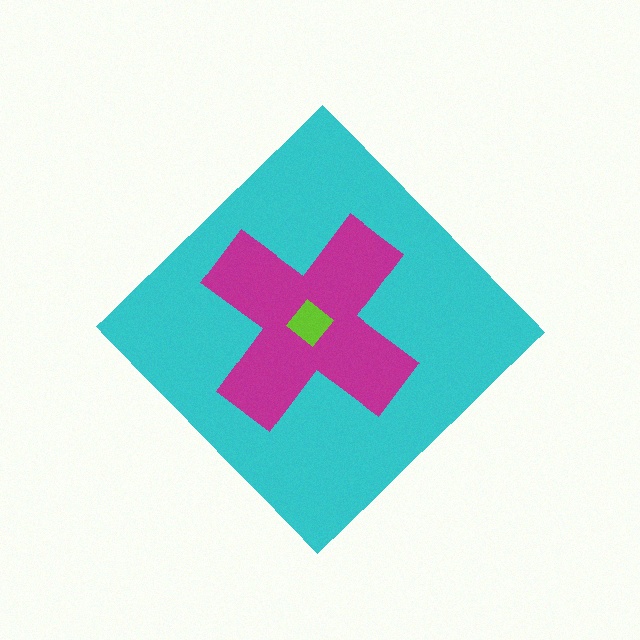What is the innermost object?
The lime diamond.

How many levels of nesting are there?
3.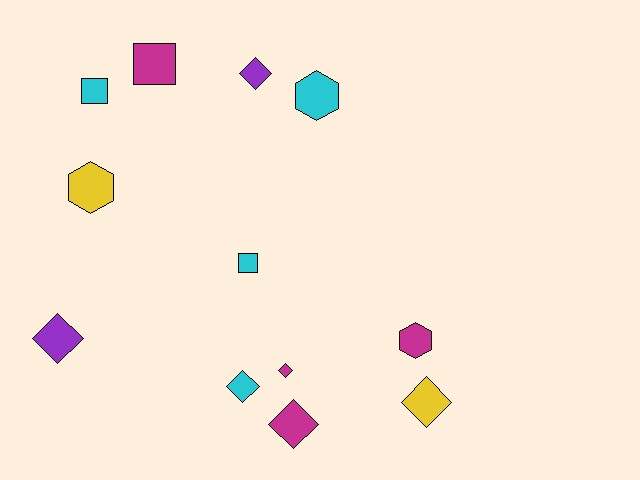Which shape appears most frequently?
Diamond, with 6 objects.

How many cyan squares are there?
There are 2 cyan squares.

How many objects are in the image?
There are 12 objects.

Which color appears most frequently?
Cyan, with 4 objects.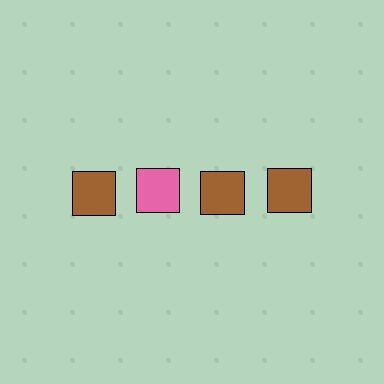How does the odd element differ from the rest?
It has a different color: pink instead of brown.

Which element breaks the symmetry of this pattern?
The pink square in the top row, second from left column breaks the symmetry. All other shapes are brown squares.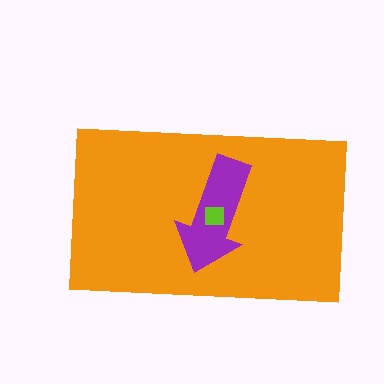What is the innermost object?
The lime square.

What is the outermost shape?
The orange rectangle.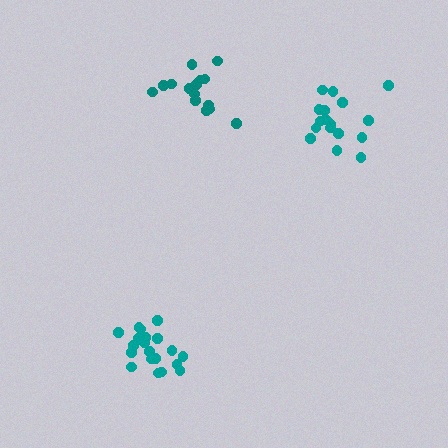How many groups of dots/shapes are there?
There are 3 groups.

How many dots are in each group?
Group 1: 20 dots, Group 2: 17 dots, Group 3: 16 dots (53 total).